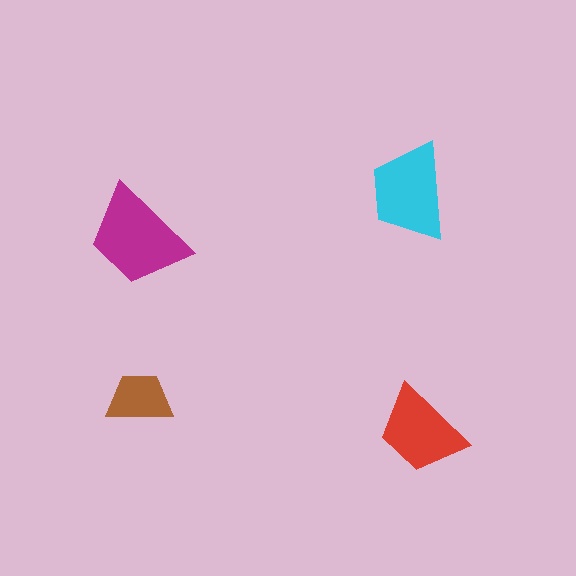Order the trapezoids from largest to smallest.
the magenta one, the cyan one, the red one, the brown one.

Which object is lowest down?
The red trapezoid is bottommost.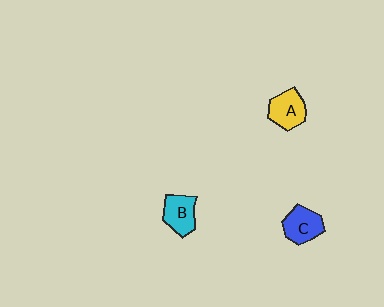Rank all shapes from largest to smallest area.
From largest to smallest: A (yellow), C (blue), B (cyan).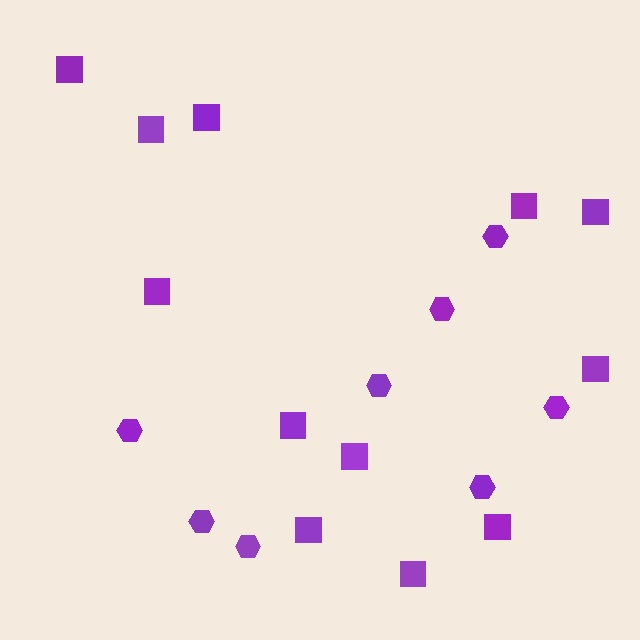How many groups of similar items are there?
There are 2 groups: one group of squares (12) and one group of hexagons (8).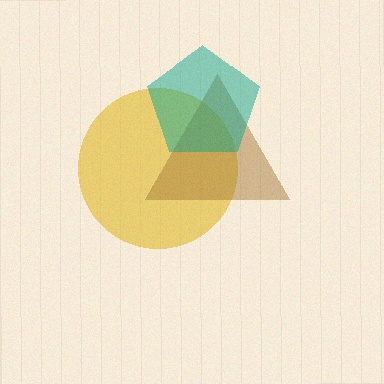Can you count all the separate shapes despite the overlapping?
Yes, there are 3 separate shapes.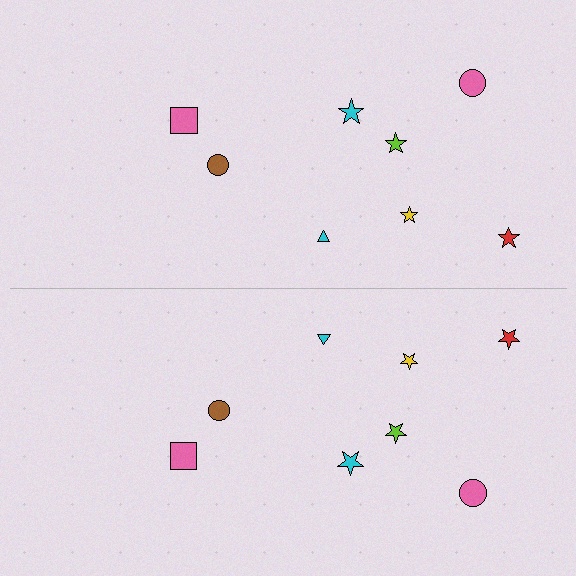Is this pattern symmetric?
Yes, this pattern has bilateral (reflection) symmetry.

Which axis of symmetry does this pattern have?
The pattern has a horizontal axis of symmetry running through the center of the image.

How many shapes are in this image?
There are 16 shapes in this image.